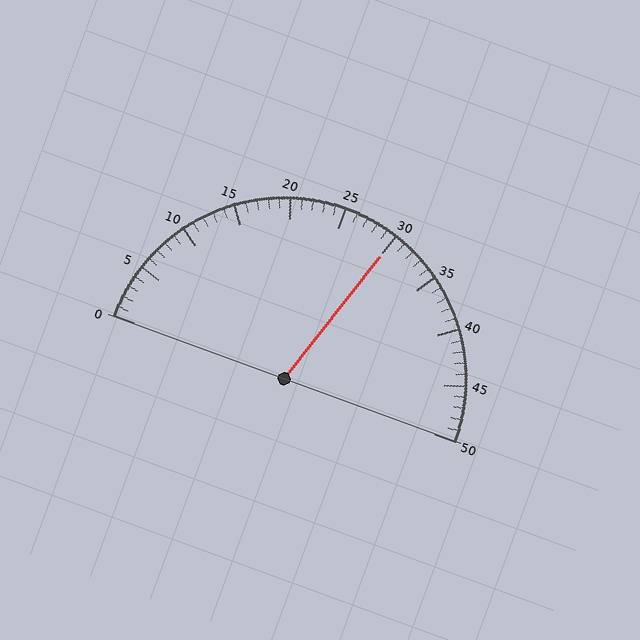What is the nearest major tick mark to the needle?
The nearest major tick mark is 30.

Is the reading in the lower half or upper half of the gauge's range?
The reading is in the upper half of the range (0 to 50).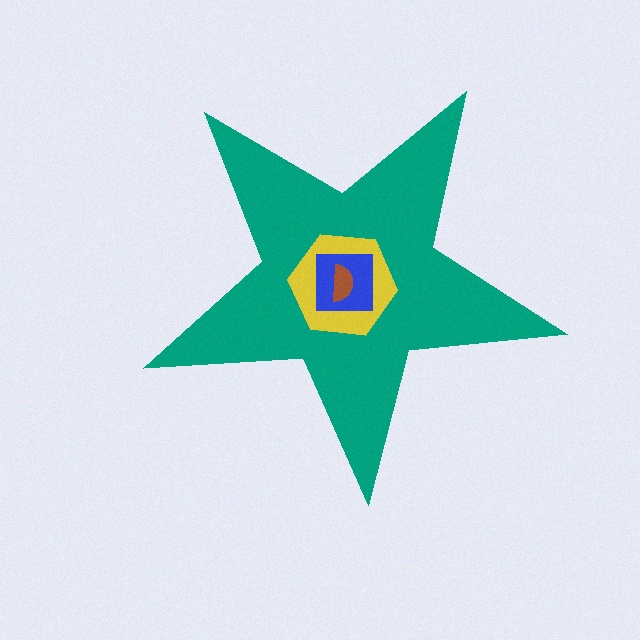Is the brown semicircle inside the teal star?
Yes.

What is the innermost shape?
The brown semicircle.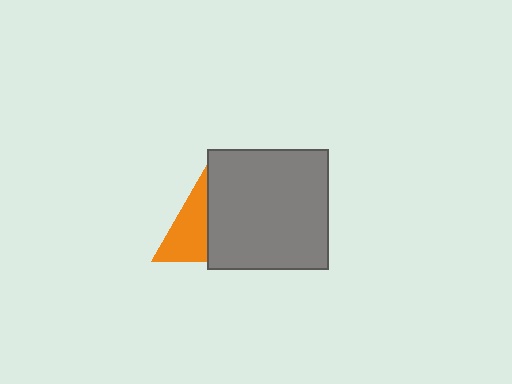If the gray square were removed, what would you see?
You would see the complete orange triangle.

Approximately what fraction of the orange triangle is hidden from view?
Roughly 52% of the orange triangle is hidden behind the gray square.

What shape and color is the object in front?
The object in front is a gray square.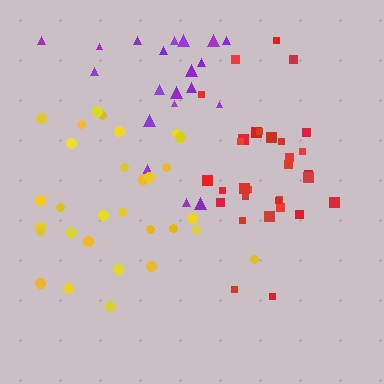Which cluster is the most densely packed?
Red.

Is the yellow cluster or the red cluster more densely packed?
Red.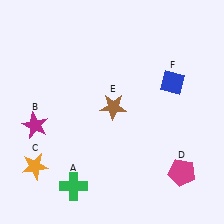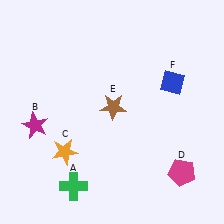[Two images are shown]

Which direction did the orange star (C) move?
The orange star (C) moved right.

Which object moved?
The orange star (C) moved right.